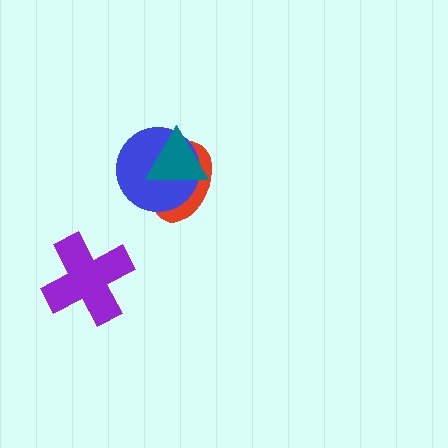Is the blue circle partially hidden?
Yes, it is partially covered by another shape.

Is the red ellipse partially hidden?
Yes, it is partially covered by another shape.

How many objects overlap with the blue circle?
2 objects overlap with the blue circle.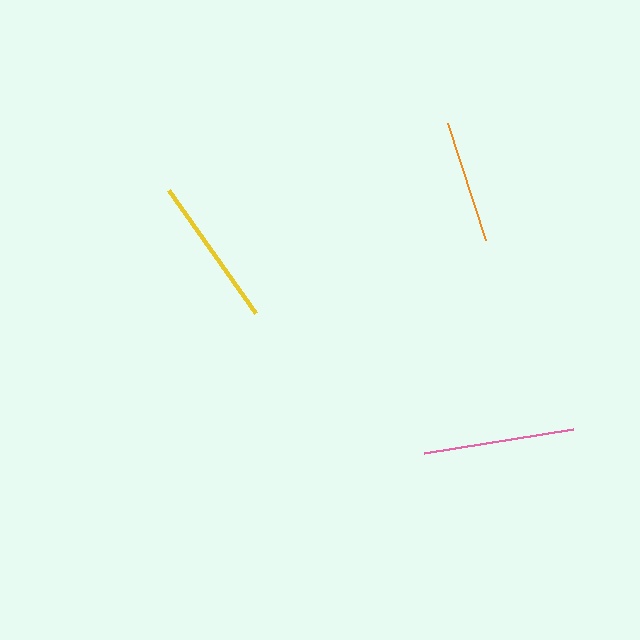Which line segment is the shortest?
The orange line is the shortest at approximately 123 pixels.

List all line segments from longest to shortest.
From longest to shortest: pink, yellow, orange.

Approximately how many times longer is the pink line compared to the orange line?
The pink line is approximately 1.2 times the length of the orange line.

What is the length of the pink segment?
The pink segment is approximately 151 pixels long.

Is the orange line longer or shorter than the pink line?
The pink line is longer than the orange line.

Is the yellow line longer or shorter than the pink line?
The pink line is longer than the yellow line.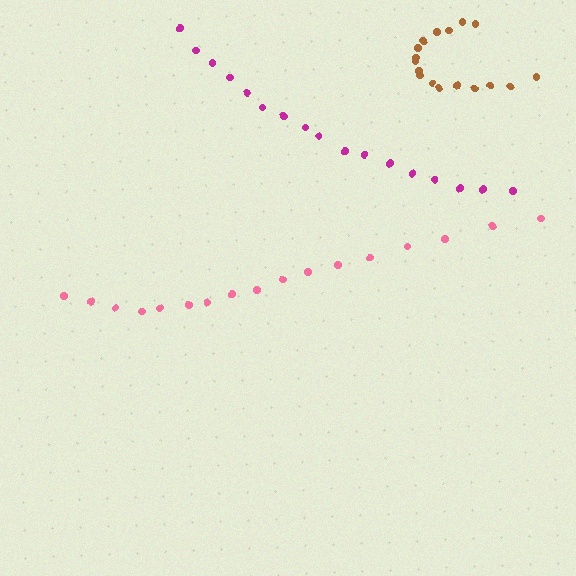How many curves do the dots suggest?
There are 3 distinct paths.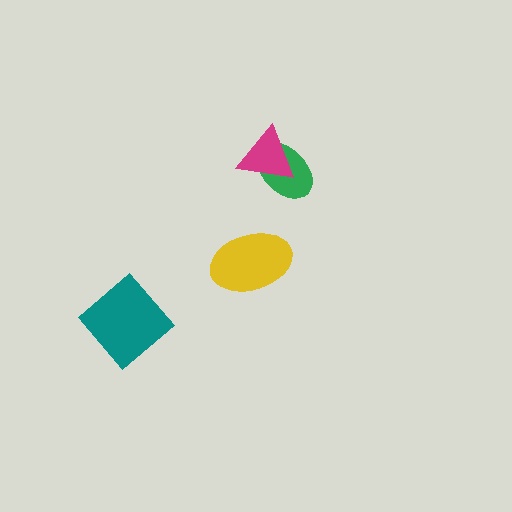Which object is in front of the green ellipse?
The magenta triangle is in front of the green ellipse.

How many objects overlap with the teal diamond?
0 objects overlap with the teal diamond.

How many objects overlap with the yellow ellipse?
0 objects overlap with the yellow ellipse.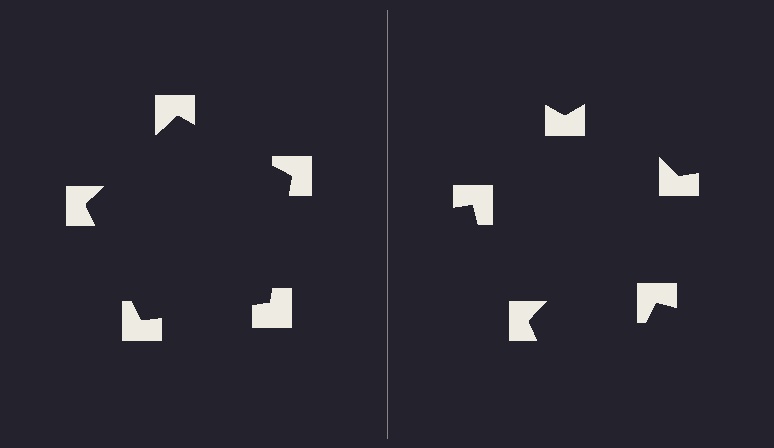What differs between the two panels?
The notched squares are positioned identically on both sides; only the wedge orientations differ. On the left they align to a pentagon; on the right they are misaligned.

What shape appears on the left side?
An illusory pentagon.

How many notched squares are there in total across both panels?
10 — 5 on each side.